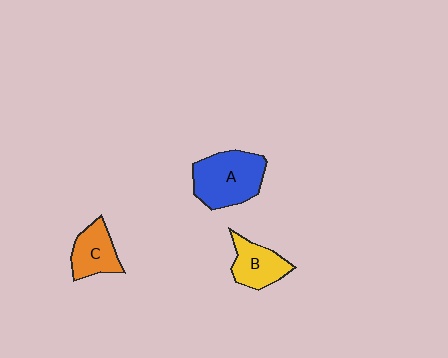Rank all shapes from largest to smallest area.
From largest to smallest: A (blue), B (yellow), C (orange).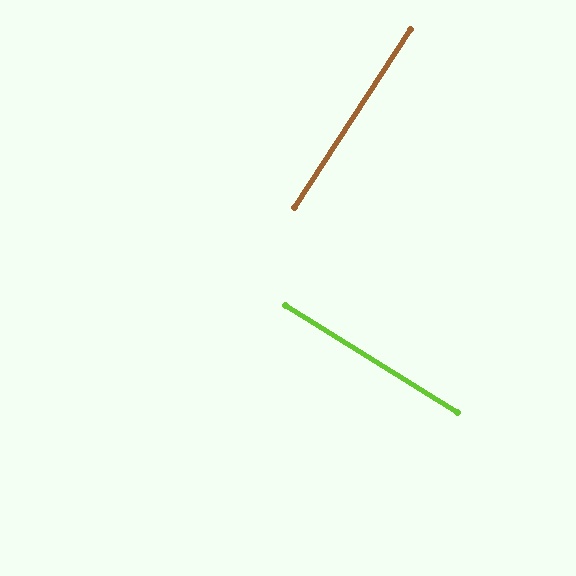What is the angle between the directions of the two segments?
Approximately 89 degrees.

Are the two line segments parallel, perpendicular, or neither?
Perpendicular — they meet at approximately 89°.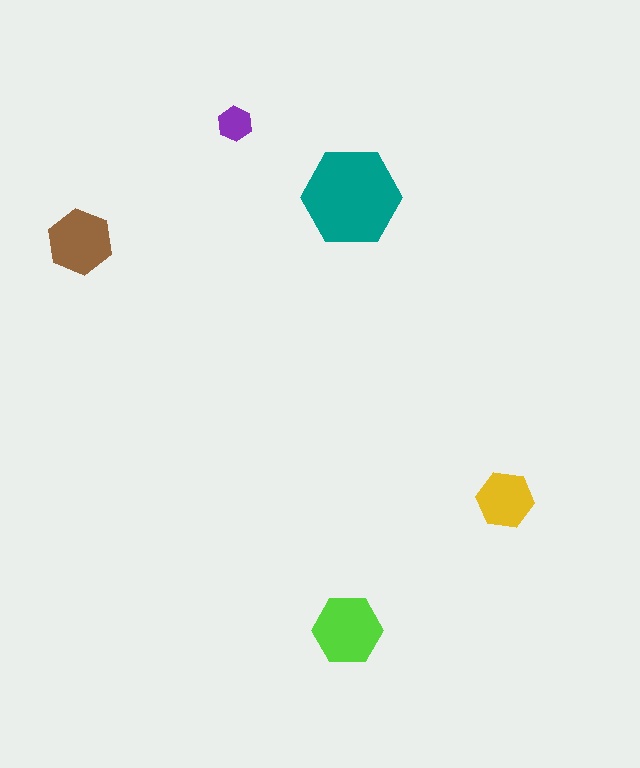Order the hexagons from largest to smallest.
the teal one, the lime one, the brown one, the yellow one, the purple one.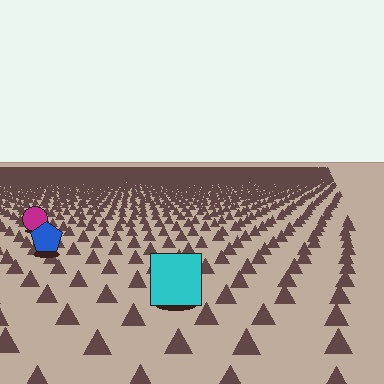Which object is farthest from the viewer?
The magenta circle is farthest from the viewer. It appears smaller and the ground texture around it is denser.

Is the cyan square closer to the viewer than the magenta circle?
Yes. The cyan square is closer — you can tell from the texture gradient: the ground texture is coarser near it.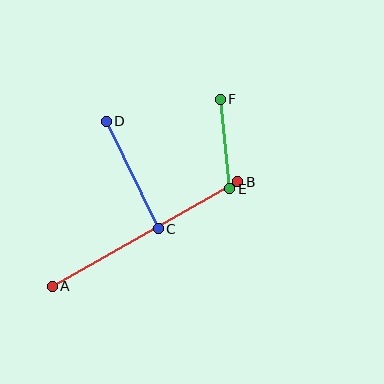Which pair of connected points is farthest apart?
Points A and B are farthest apart.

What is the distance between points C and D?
The distance is approximately 119 pixels.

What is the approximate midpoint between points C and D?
The midpoint is at approximately (132, 175) pixels.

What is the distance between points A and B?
The distance is approximately 212 pixels.